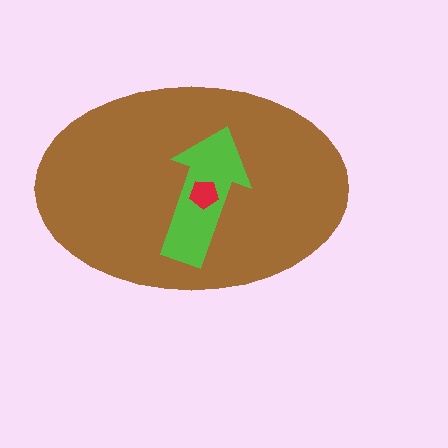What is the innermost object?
The red pentagon.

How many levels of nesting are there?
3.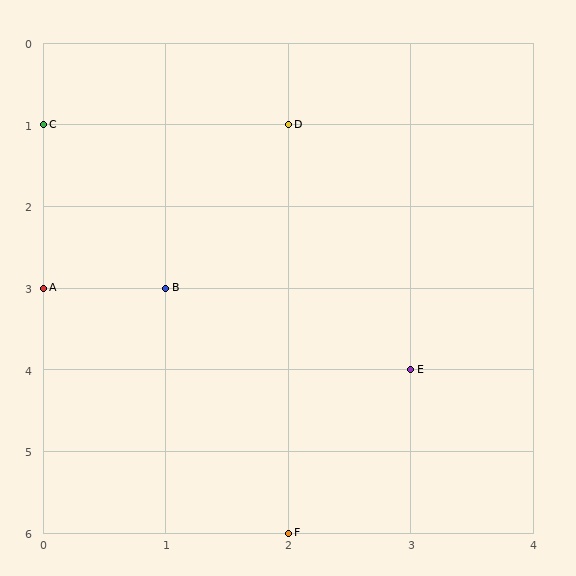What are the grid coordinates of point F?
Point F is at grid coordinates (2, 6).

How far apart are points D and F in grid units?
Points D and F are 5 rows apart.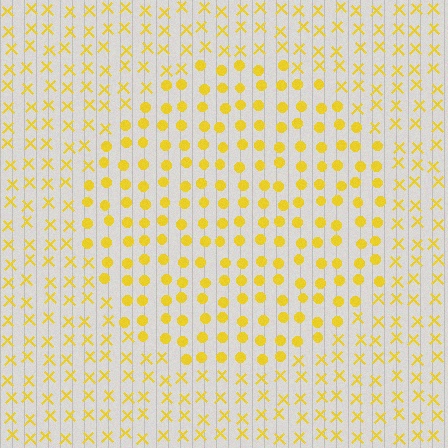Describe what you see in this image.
The image is filled with small yellow elements arranged in a uniform grid. A circle-shaped region contains circles, while the surrounding area contains X marks. The boundary is defined purely by the change in element shape.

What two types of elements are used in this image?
The image uses circles inside the circle region and X marks outside it.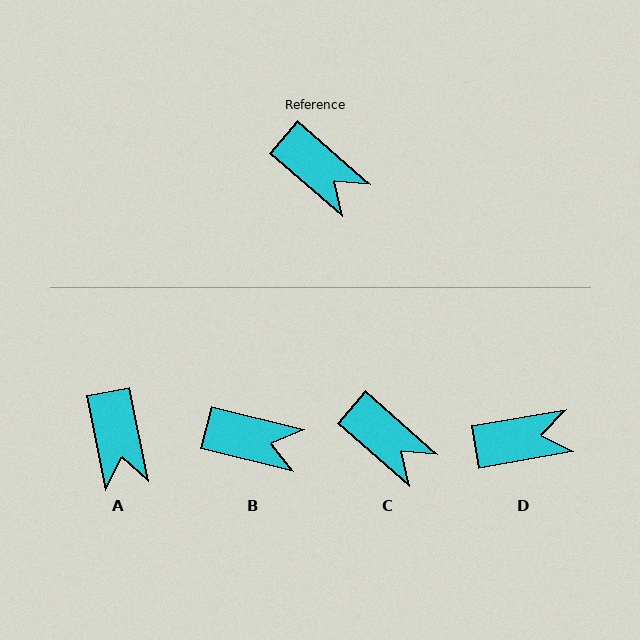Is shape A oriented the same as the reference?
No, it is off by about 37 degrees.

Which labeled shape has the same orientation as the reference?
C.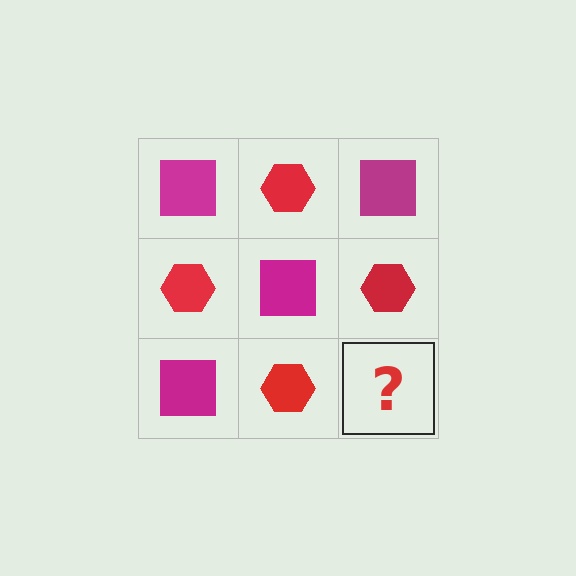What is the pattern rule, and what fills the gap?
The rule is that it alternates magenta square and red hexagon in a checkerboard pattern. The gap should be filled with a magenta square.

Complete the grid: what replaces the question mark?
The question mark should be replaced with a magenta square.